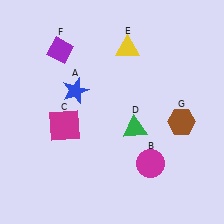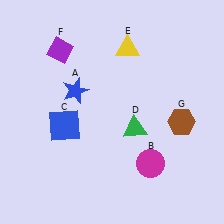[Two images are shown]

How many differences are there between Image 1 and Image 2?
There is 1 difference between the two images.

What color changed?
The square (C) changed from magenta in Image 1 to blue in Image 2.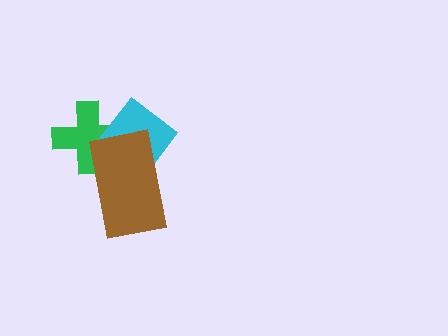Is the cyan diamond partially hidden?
Yes, it is partially covered by another shape.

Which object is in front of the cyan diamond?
The brown rectangle is in front of the cyan diamond.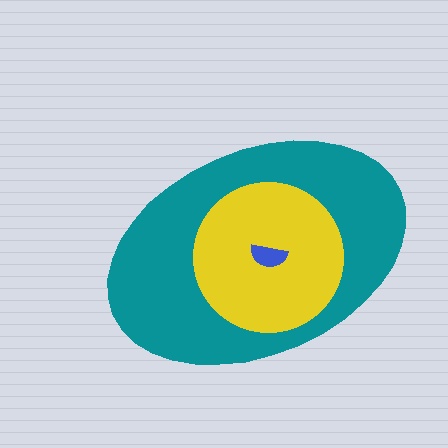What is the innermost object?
The blue semicircle.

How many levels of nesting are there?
3.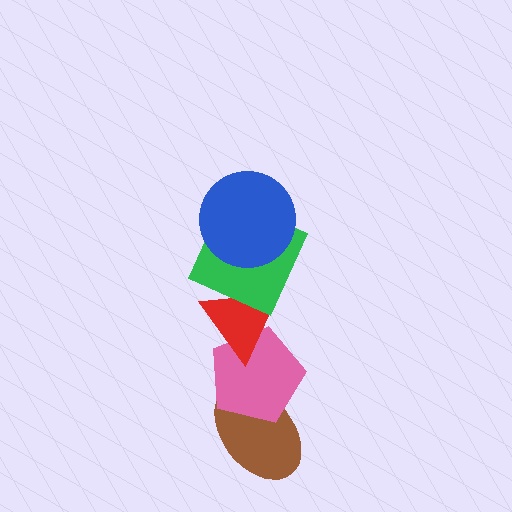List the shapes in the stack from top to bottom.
From top to bottom: the blue circle, the green square, the red triangle, the pink pentagon, the brown ellipse.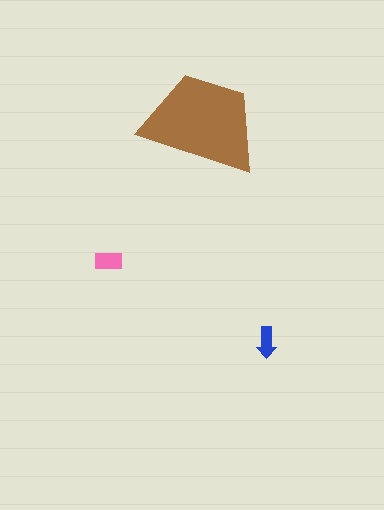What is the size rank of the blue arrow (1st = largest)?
3rd.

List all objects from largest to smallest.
The brown trapezoid, the pink rectangle, the blue arrow.